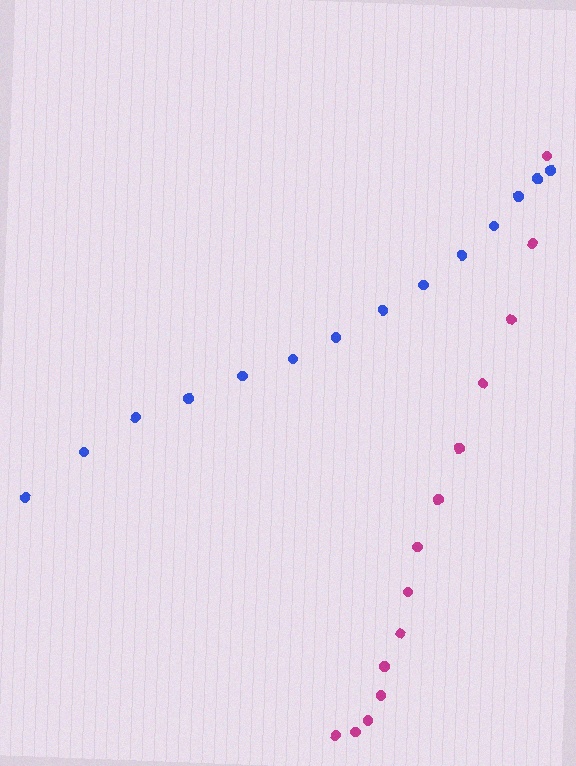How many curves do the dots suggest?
There are 2 distinct paths.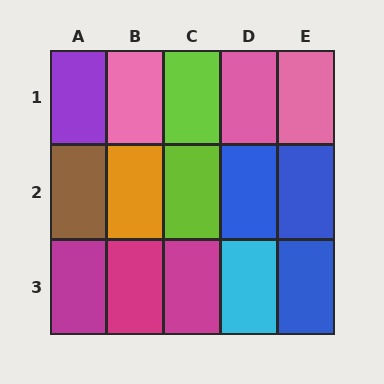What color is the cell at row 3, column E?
Blue.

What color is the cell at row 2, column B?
Orange.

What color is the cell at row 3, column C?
Magenta.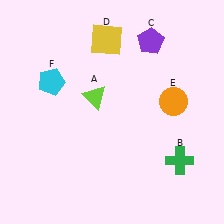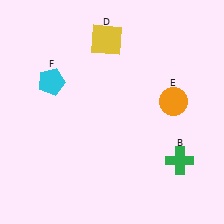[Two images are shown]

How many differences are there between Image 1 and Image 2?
There are 2 differences between the two images.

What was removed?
The purple pentagon (C), the lime triangle (A) were removed in Image 2.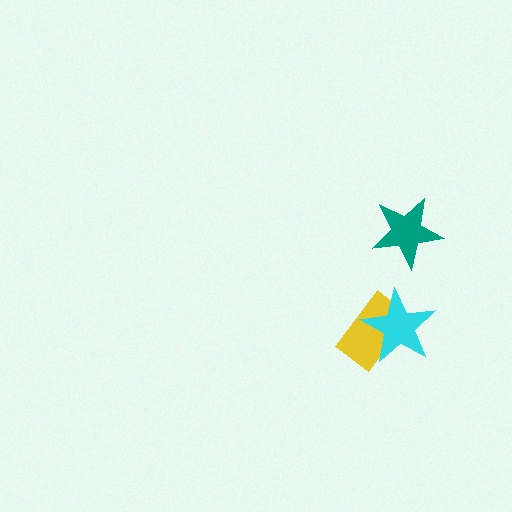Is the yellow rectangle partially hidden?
Yes, it is partially covered by another shape.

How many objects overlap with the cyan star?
1 object overlaps with the cyan star.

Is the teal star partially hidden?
No, no other shape covers it.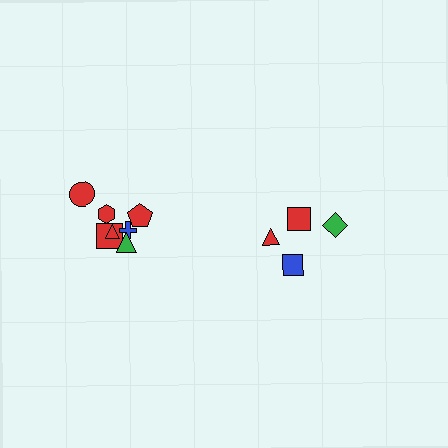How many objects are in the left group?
There are 7 objects.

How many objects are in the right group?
There are 4 objects.